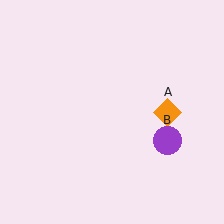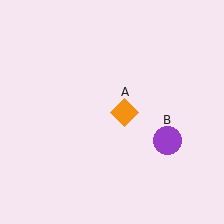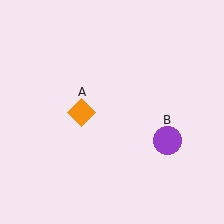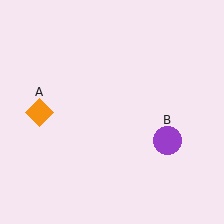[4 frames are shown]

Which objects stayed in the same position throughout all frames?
Purple circle (object B) remained stationary.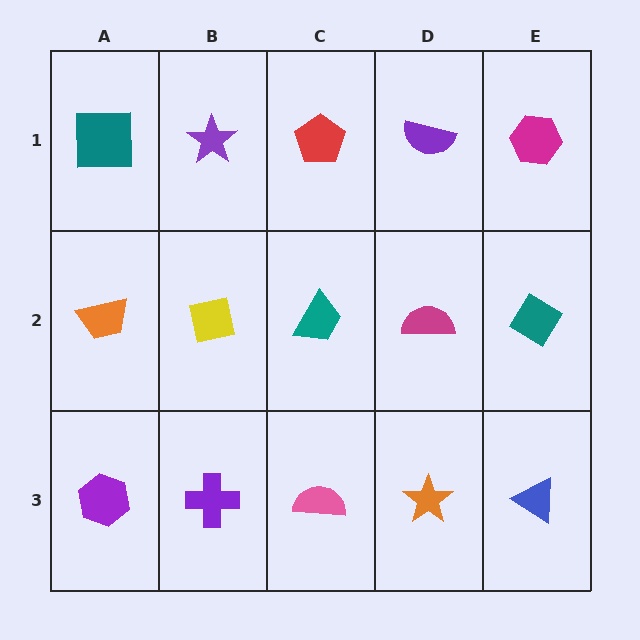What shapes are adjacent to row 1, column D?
A magenta semicircle (row 2, column D), a red pentagon (row 1, column C), a magenta hexagon (row 1, column E).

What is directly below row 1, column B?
A yellow square.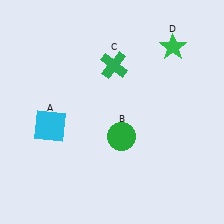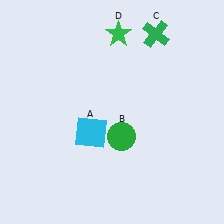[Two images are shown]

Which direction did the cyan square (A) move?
The cyan square (A) moved right.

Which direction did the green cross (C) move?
The green cross (C) moved right.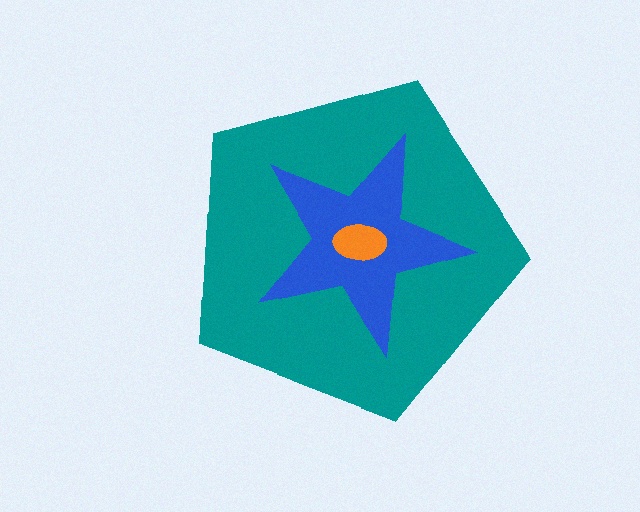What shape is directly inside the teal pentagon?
The blue star.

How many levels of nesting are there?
3.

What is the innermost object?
The orange ellipse.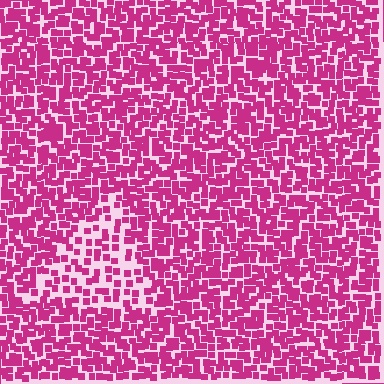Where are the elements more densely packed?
The elements are more densely packed outside the triangle boundary.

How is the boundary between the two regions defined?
The boundary is defined by a change in element density (approximately 2.0x ratio). All elements are the same color, size, and shape.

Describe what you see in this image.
The image contains small magenta elements arranged at two different densities. A triangle-shaped region is visible where the elements are less densely packed than the surrounding area.